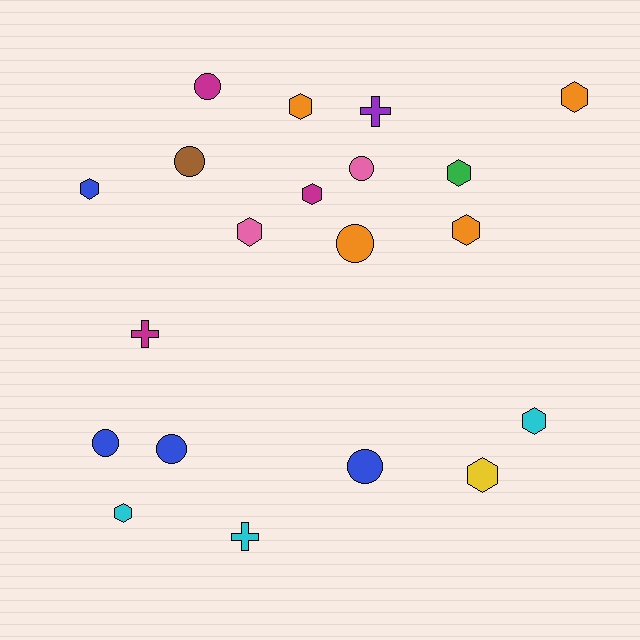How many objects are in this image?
There are 20 objects.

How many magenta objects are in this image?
There are 3 magenta objects.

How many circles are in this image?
There are 7 circles.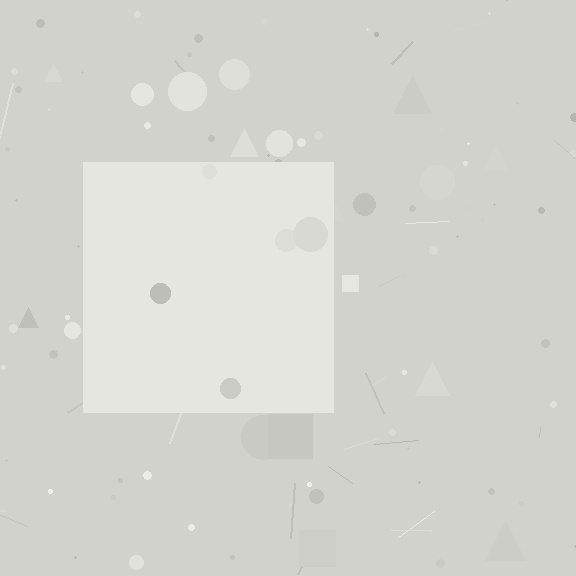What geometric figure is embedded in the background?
A square is embedded in the background.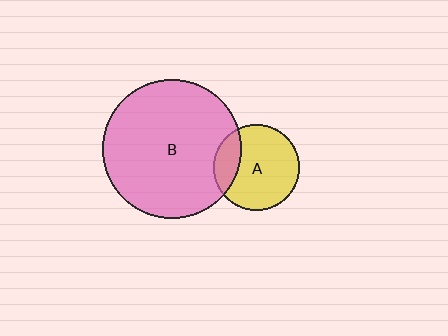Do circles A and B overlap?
Yes.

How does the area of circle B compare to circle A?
Approximately 2.6 times.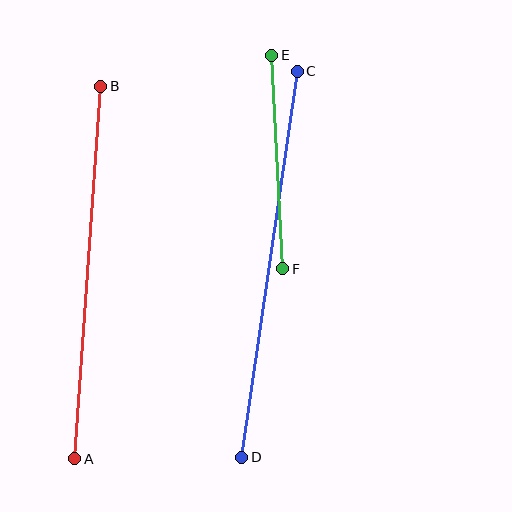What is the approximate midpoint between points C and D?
The midpoint is at approximately (270, 264) pixels.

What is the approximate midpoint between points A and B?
The midpoint is at approximately (88, 273) pixels.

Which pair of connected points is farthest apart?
Points C and D are farthest apart.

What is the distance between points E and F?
The distance is approximately 214 pixels.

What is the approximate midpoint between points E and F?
The midpoint is at approximately (277, 162) pixels.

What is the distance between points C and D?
The distance is approximately 390 pixels.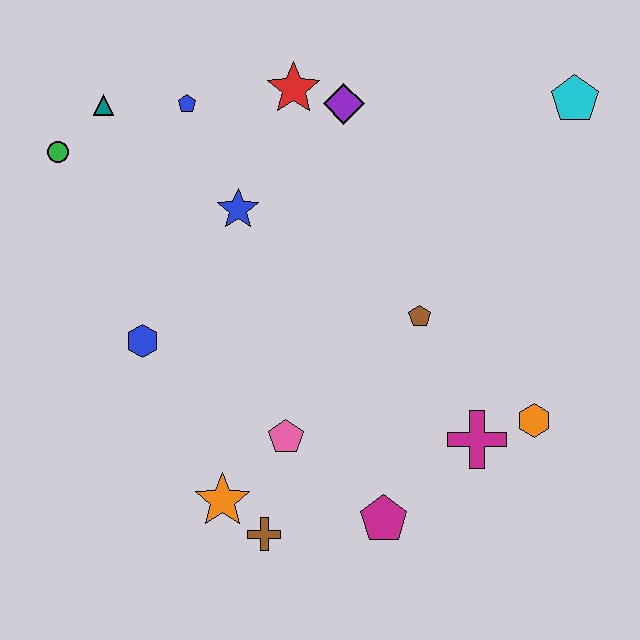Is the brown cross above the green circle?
No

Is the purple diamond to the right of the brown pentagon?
No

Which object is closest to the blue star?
The blue pentagon is closest to the blue star.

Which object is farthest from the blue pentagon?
The orange hexagon is farthest from the blue pentagon.